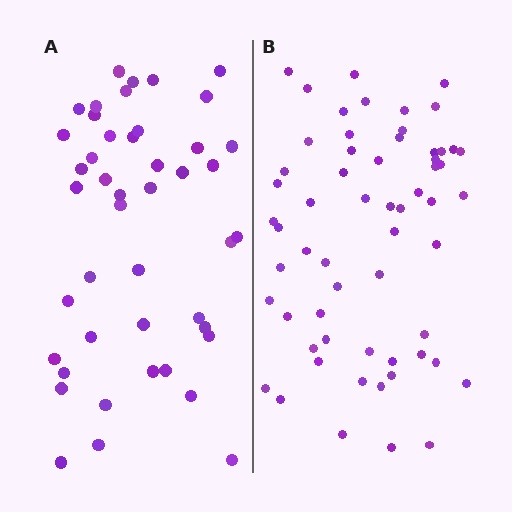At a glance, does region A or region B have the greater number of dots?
Region B (the right region) has more dots.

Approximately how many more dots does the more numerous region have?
Region B has approximately 15 more dots than region A.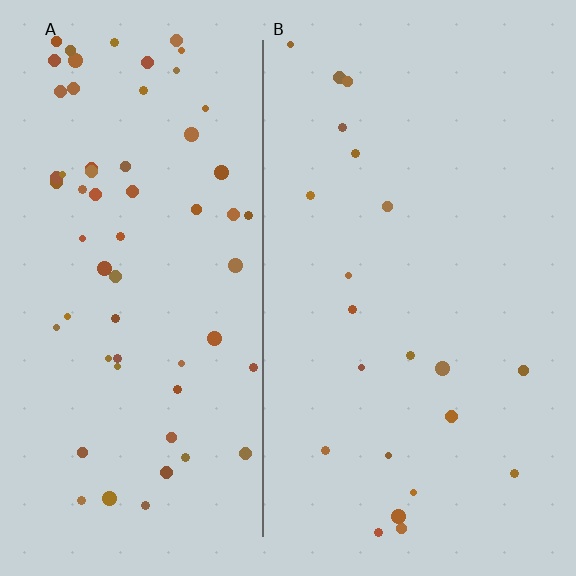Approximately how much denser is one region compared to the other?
Approximately 2.9× — region A over region B.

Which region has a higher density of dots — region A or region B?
A (the left).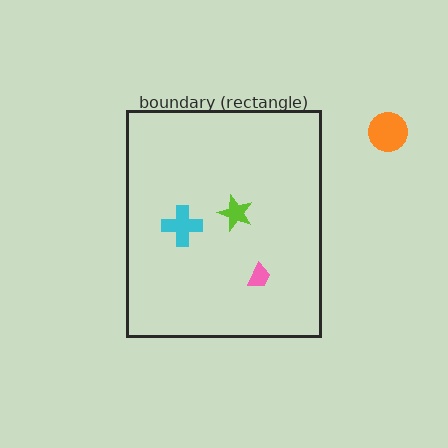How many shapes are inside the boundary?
3 inside, 1 outside.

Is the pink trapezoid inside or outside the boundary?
Inside.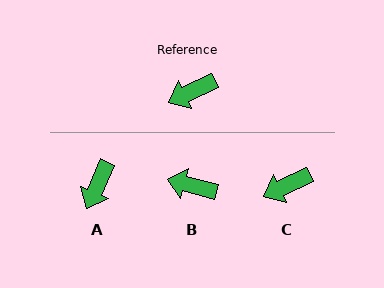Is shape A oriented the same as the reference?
No, it is off by about 41 degrees.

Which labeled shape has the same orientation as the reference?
C.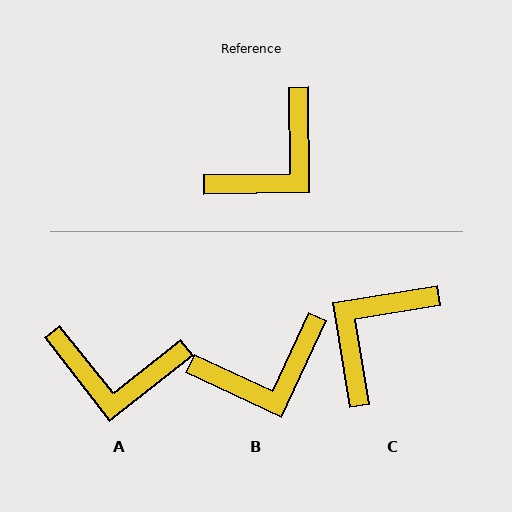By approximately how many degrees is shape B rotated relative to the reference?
Approximately 26 degrees clockwise.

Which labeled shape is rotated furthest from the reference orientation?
C, about 172 degrees away.